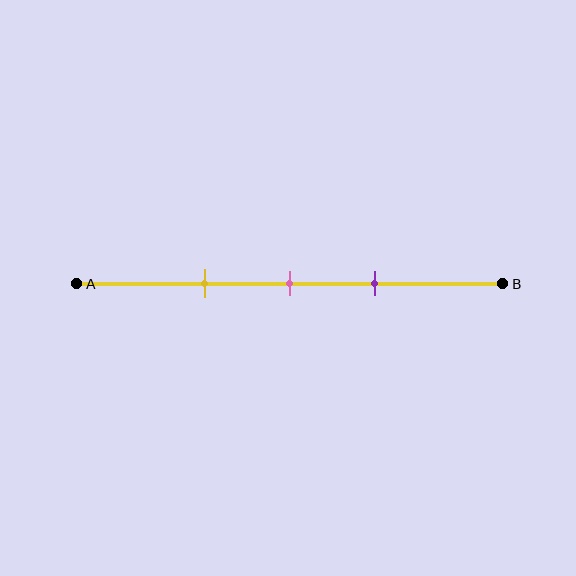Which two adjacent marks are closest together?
The pink and purple marks are the closest adjacent pair.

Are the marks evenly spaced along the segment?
Yes, the marks are approximately evenly spaced.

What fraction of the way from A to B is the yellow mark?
The yellow mark is approximately 30% (0.3) of the way from A to B.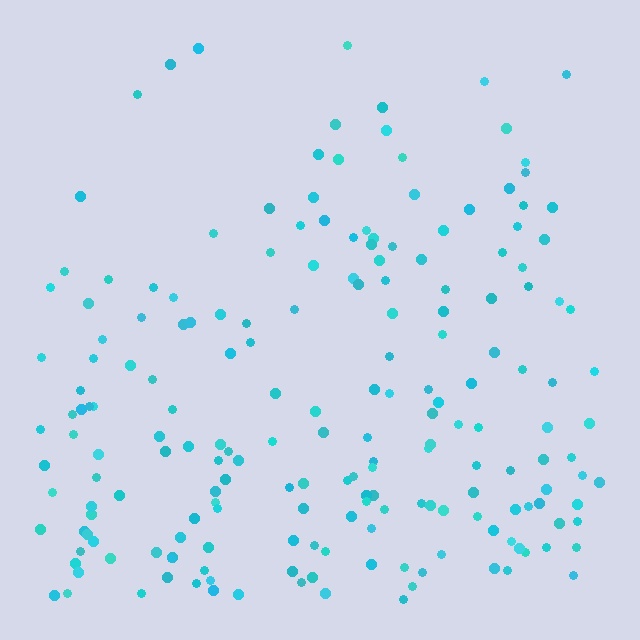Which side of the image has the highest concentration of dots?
The bottom.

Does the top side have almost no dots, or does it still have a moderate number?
Still a moderate number, just noticeably fewer than the bottom.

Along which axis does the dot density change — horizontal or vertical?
Vertical.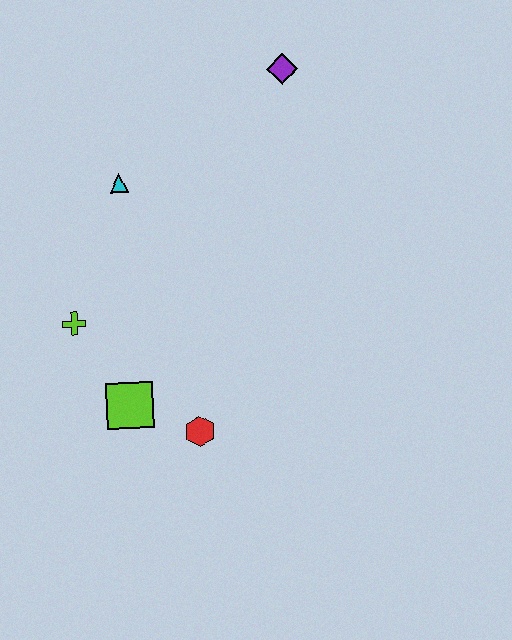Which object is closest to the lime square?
The red hexagon is closest to the lime square.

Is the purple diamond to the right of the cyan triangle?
Yes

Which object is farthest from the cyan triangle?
The red hexagon is farthest from the cyan triangle.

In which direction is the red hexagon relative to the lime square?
The red hexagon is to the right of the lime square.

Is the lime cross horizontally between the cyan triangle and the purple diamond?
No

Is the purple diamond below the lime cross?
No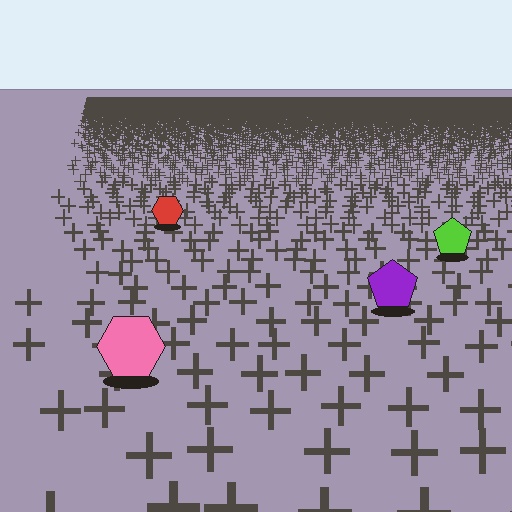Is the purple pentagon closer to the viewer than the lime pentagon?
Yes. The purple pentagon is closer — you can tell from the texture gradient: the ground texture is coarser near it.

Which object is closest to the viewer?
The pink hexagon is closest. The texture marks near it are larger and more spread out.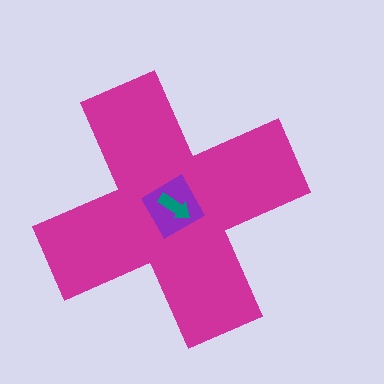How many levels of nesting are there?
3.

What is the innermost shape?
The teal arrow.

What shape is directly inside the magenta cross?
The purple diamond.